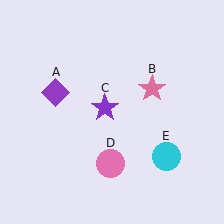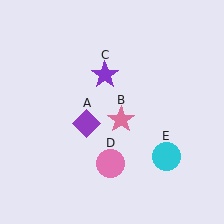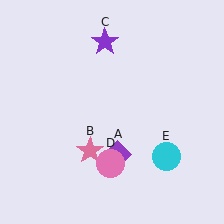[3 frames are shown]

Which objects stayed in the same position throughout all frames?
Pink circle (object D) and cyan circle (object E) remained stationary.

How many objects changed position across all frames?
3 objects changed position: purple diamond (object A), pink star (object B), purple star (object C).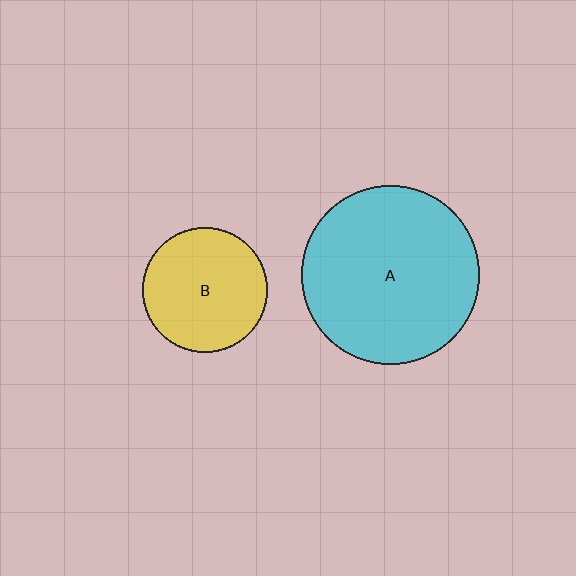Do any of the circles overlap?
No, none of the circles overlap.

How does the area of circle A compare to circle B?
Approximately 2.0 times.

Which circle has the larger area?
Circle A (cyan).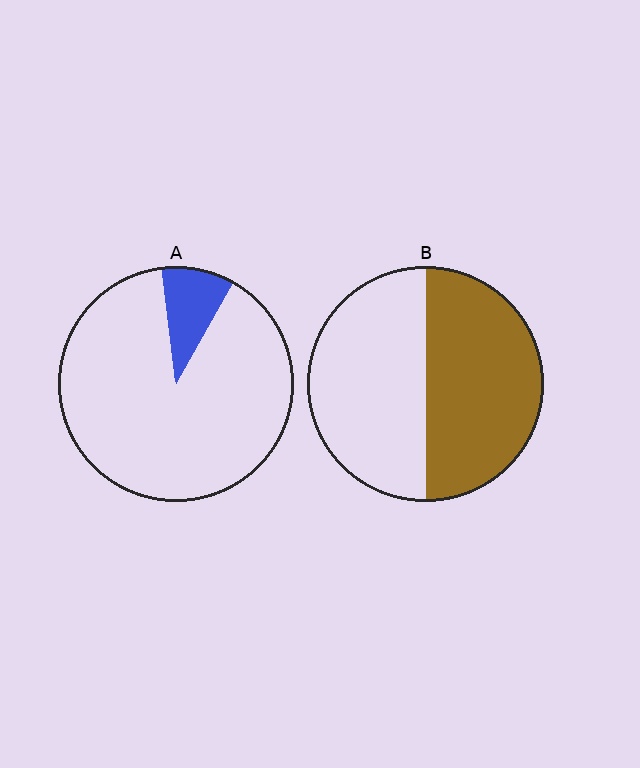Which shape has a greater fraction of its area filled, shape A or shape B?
Shape B.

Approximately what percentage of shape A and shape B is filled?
A is approximately 10% and B is approximately 50%.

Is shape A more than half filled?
No.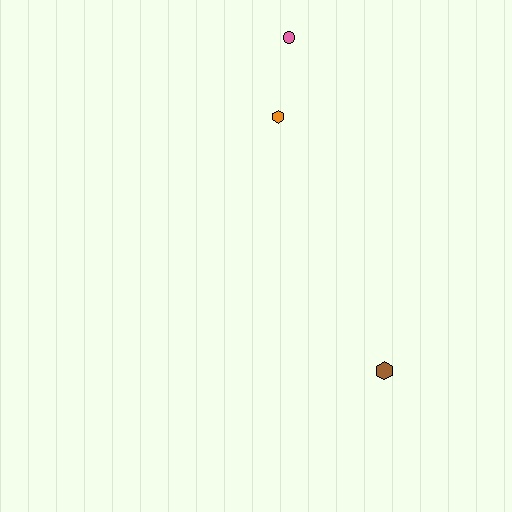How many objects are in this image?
There are 3 objects.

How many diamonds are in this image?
There are no diamonds.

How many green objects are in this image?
There are no green objects.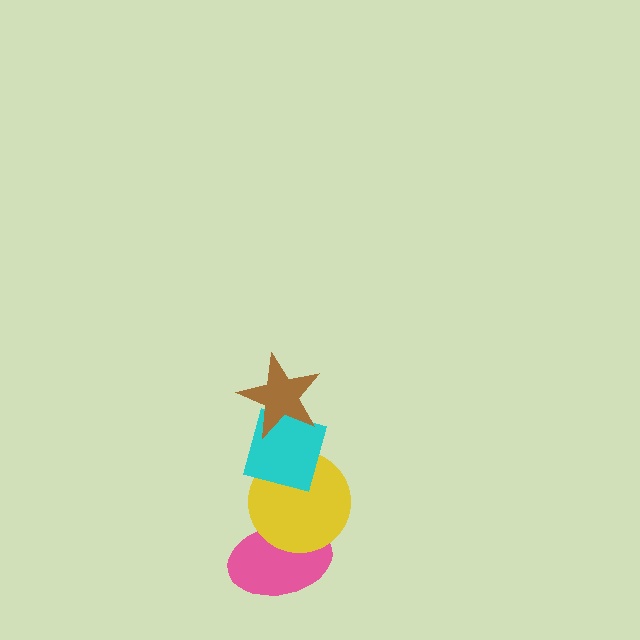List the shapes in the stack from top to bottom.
From top to bottom: the brown star, the cyan diamond, the yellow circle, the pink ellipse.